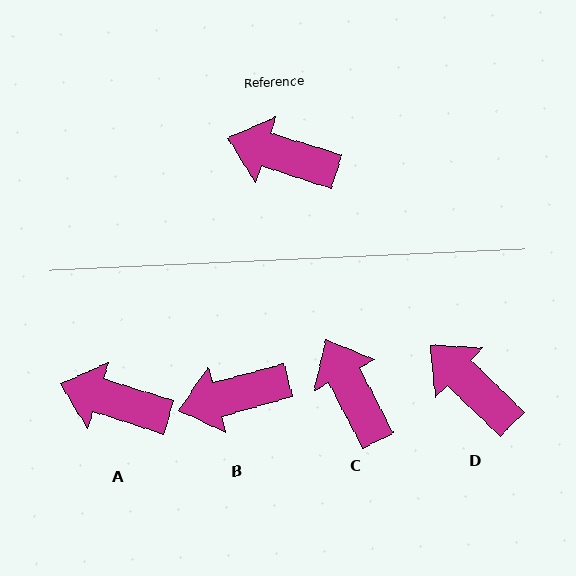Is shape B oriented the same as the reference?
No, it is off by about 32 degrees.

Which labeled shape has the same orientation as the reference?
A.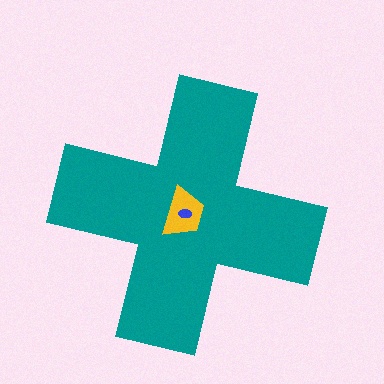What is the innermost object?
The blue ellipse.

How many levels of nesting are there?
3.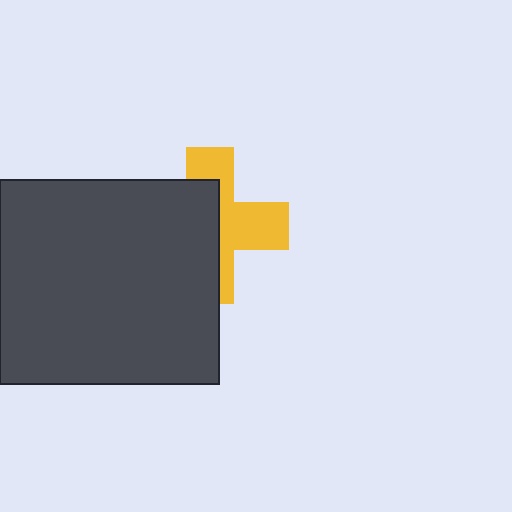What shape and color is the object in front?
The object in front is a dark gray rectangle.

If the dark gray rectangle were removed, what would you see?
You would see the complete yellow cross.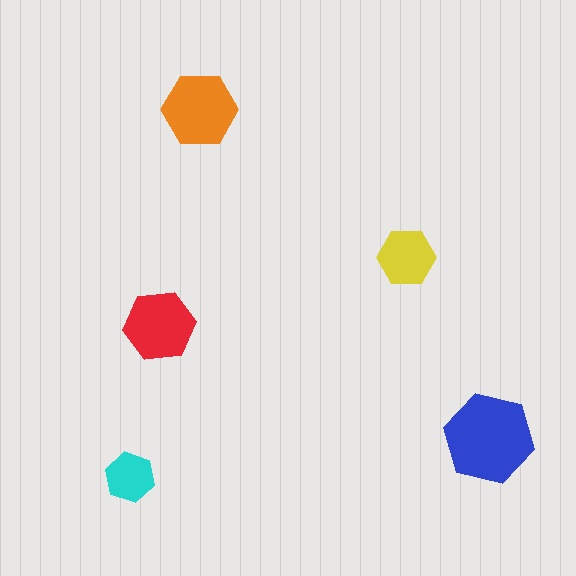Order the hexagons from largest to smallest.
the blue one, the orange one, the red one, the yellow one, the cyan one.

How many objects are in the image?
There are 5 objects in the image.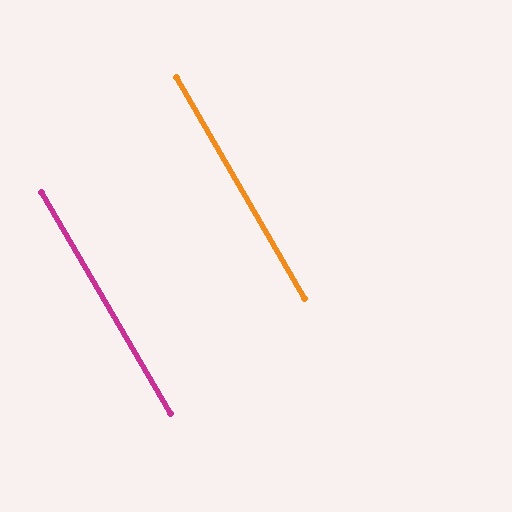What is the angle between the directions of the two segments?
Approximately 0 degrees.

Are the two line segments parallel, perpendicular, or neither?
Parallel — their directions differ by only 0.1°.